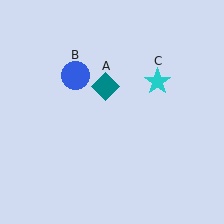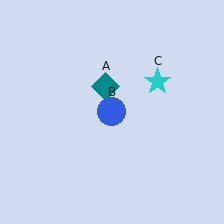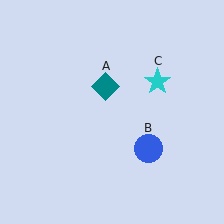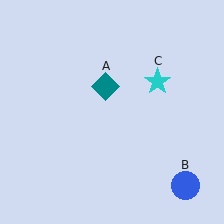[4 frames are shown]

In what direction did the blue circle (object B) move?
The blue circle (object B) moved down and to the right.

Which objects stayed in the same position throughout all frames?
Teal diamond (object A) and cyan star (object C) remained stationary.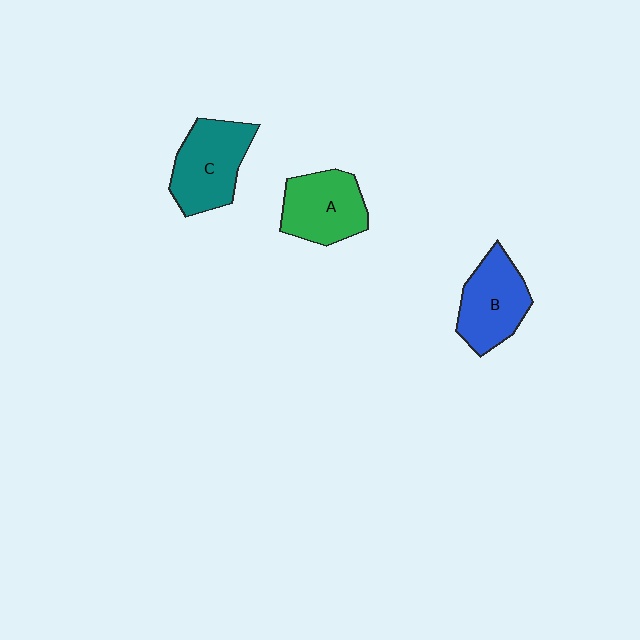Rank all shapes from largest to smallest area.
From largest to smallest: C (teal), B (blue), A (green).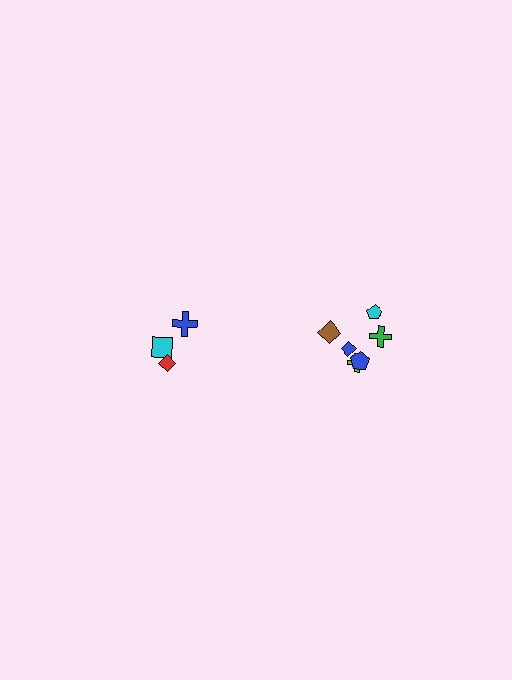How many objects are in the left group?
There are 3 objects.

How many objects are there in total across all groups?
There are 9 objects.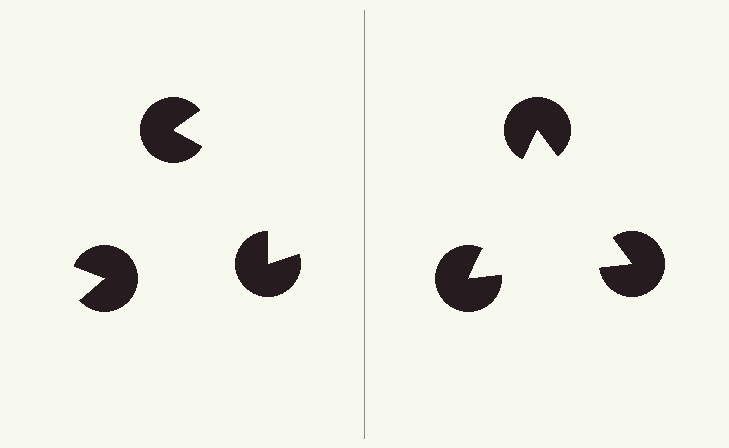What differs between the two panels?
The pac-man discs are positioned identically on both sides; only the wedge orientations differ. On the right they align to a triangle; on the left they are misaligned.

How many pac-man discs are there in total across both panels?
6 — 3 on each side.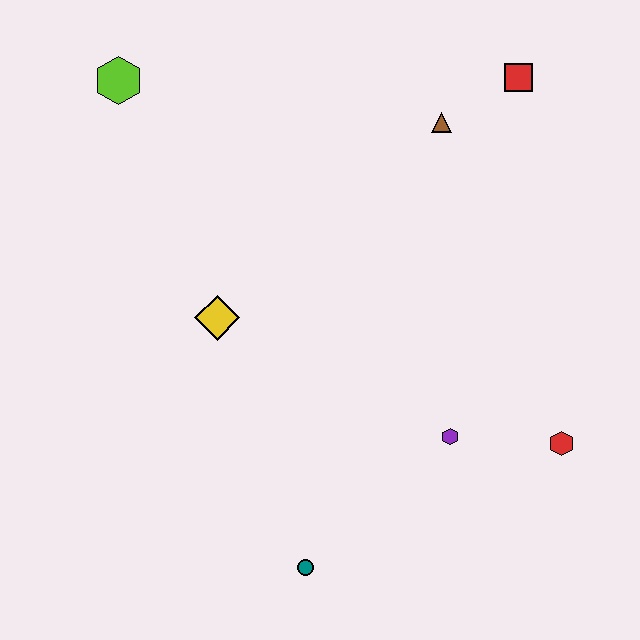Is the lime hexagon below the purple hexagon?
No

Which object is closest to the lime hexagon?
The yellow diamond is closest to the lime hexagon.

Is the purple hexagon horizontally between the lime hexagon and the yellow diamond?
No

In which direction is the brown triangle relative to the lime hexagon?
The brown triangle is to the right of the lime hexagon.